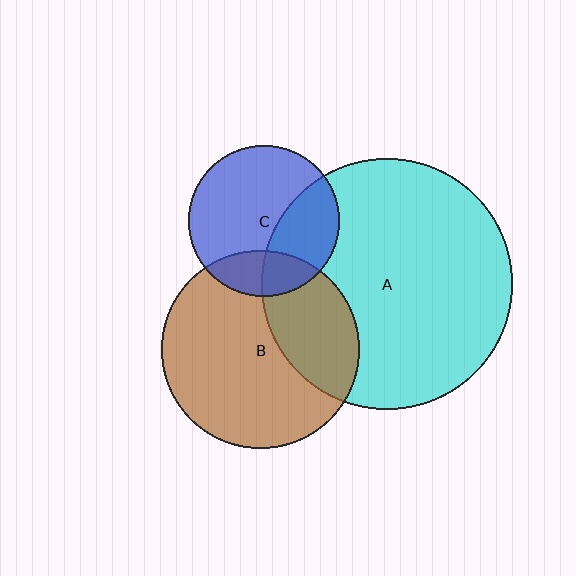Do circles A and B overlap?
Yes.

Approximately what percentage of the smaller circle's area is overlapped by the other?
Approximately 30%.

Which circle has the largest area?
Circle A (cyan).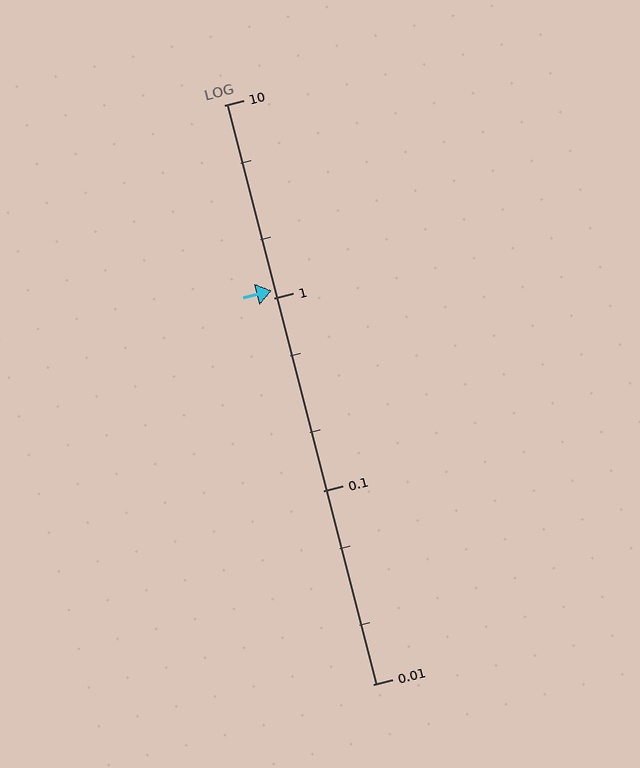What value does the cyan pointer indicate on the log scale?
The pointer indicates approximately 1.1.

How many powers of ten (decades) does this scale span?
The scale spans 3 decades, from 0.01 to 10.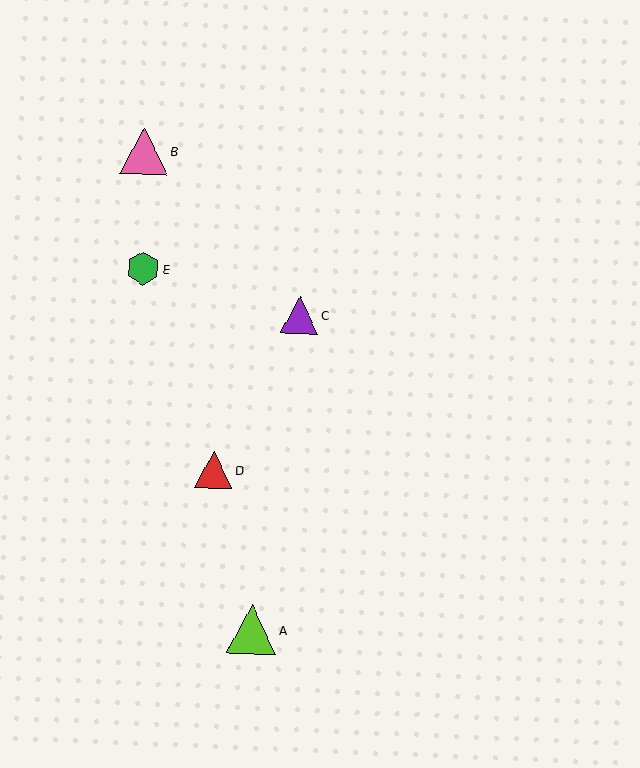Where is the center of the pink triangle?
The center of the pink triangle is at (144, 151).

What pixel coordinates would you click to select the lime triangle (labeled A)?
Click at (252, 629) to select the lime triangle A.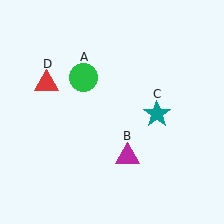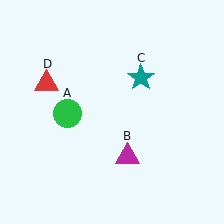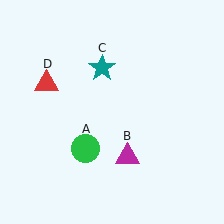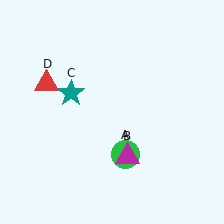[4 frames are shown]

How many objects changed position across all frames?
2 objects changed position: green circle (object A), teal star (object C).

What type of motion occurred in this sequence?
The green circle (object A), teal star (object C) rotated counterclockwise around the center of the scene.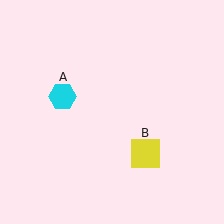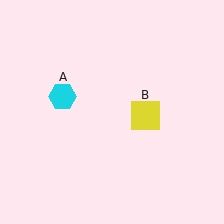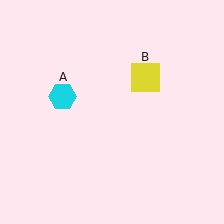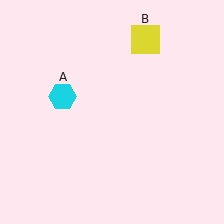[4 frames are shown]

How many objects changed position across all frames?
1 object changed position: yellow square (object B).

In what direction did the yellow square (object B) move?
The yellow square (object B) moved up.